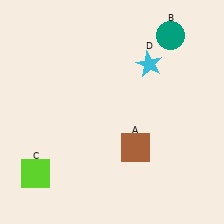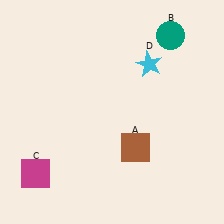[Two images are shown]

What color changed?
The square (C) changed from lime in Image 1 to magenta in Image 2.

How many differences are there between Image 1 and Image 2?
There is 1 difference between the two images.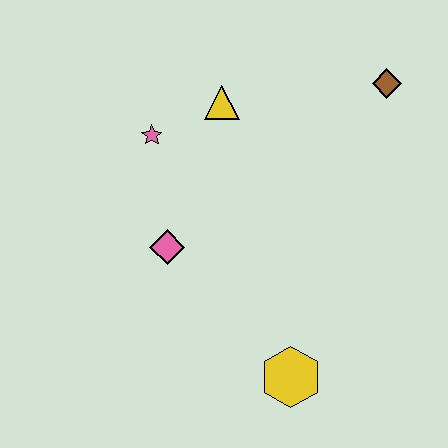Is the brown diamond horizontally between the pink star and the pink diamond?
No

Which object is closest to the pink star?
The yellow triangle is closest to the pink star.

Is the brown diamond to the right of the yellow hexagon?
Yes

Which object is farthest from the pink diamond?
The brown diamond is farthest from the pink diamond.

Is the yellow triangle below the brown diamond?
Yes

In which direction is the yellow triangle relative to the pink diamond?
The yellow triangle is above the pink diamond.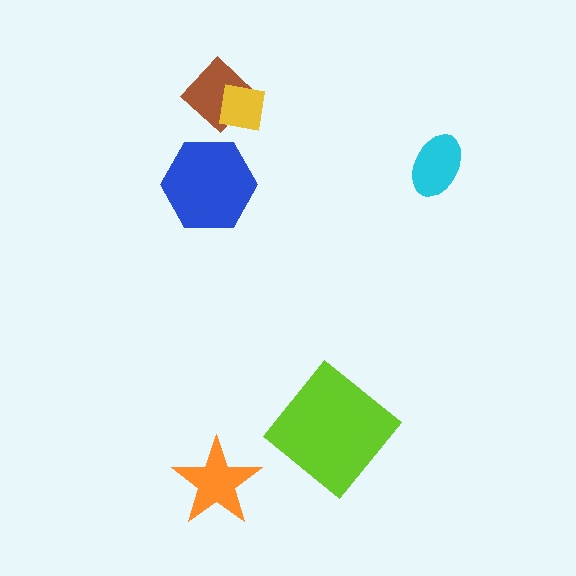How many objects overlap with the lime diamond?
0 objects overlap with the lime diamond.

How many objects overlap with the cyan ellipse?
0 objects overlap with the cyan ellipse.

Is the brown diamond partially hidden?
Yes, it is partially covered by another shape.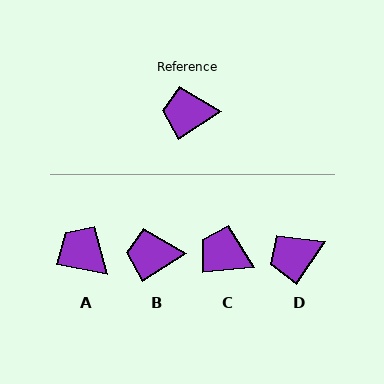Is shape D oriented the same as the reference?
No, it is off by about 24 degrees.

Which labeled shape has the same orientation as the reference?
B.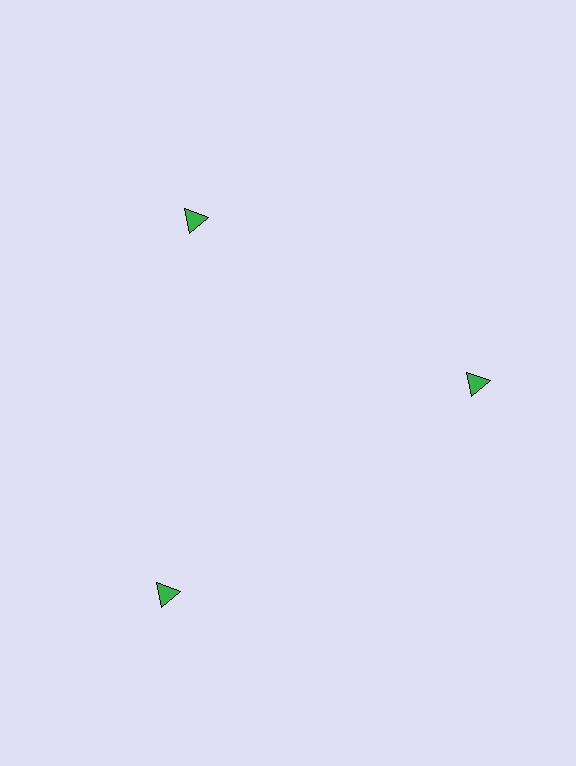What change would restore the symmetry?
The symmetry would be restored by moving it inward, back onto the ring so that all 3 triangles sit at equal angles and equal distance from the center.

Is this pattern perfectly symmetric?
No. The 3 green triangles are arranged in a ring, but one element near the 7 o'clock position is pushed outward from the center, breaking the 3-fold rotational symmetry.